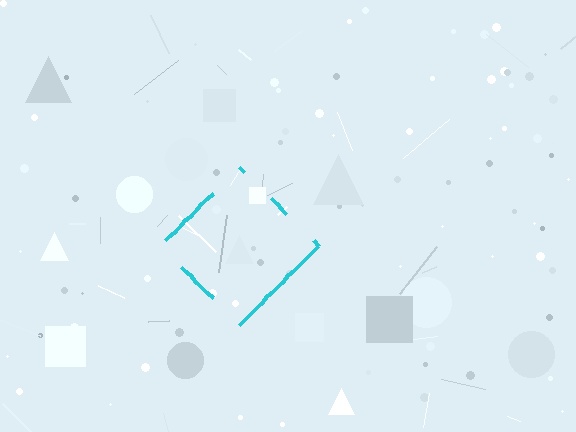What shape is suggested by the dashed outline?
The dashed outline suggests a diamond.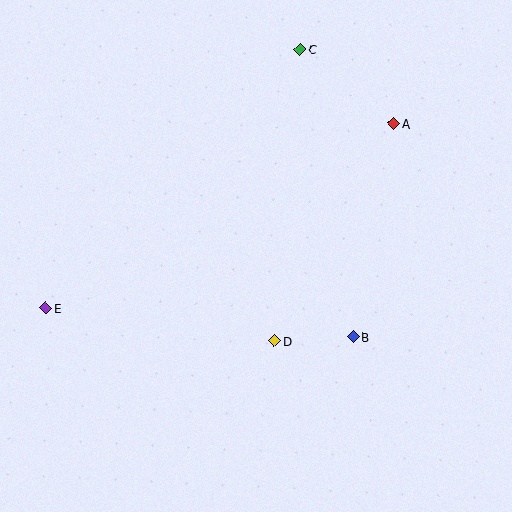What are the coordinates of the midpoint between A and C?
The midpoint between A and C is at (347, 86).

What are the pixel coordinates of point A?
Point A is at (394, 123).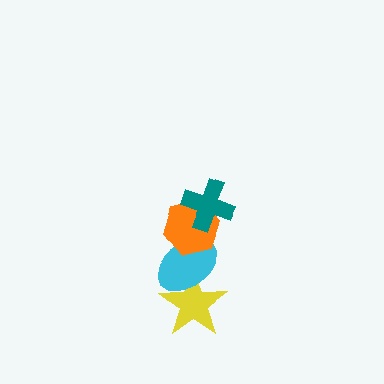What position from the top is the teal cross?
The teal cross is 1st from the top.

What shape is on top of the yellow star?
The cyan ellipse is on top of the yellow star.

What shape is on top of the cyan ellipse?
The orange hexagon is on top of the cyan ellipse.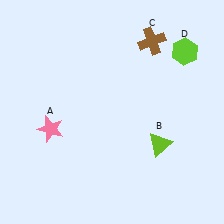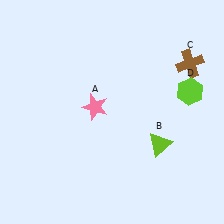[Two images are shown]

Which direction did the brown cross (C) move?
The brown cross (C) moved right.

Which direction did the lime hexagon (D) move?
The lime hexagon (D) moved down.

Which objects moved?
The objects that moved are: the pink star (A), the brown cross (C), the lime hexagon (D).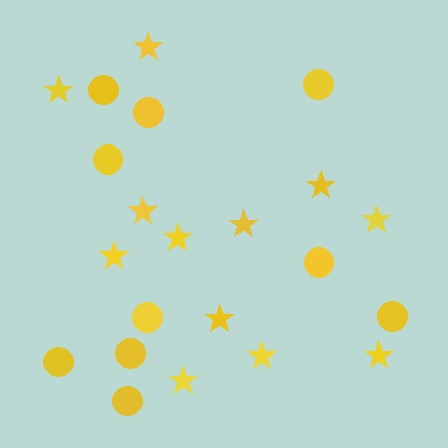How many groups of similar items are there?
There are 2 groups: one group of circles (10) and one group of stars (12).